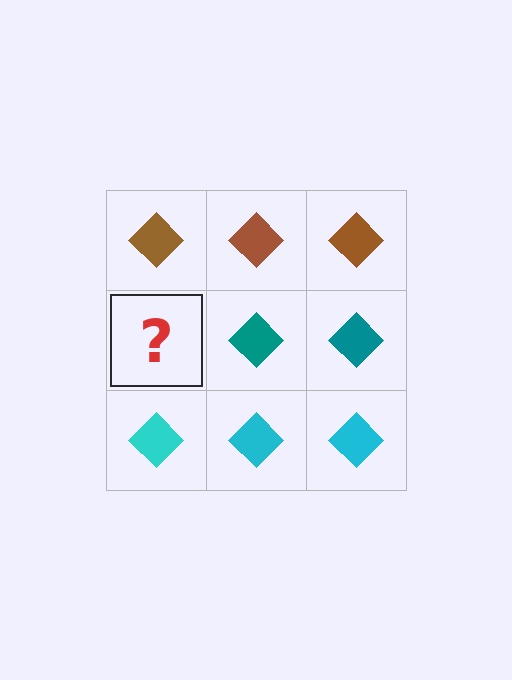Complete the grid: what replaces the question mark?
The question mark should be replaced with a teal diamond.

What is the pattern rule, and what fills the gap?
The rule is that each row has a consistent color. The gap should be filled with a teal diamond.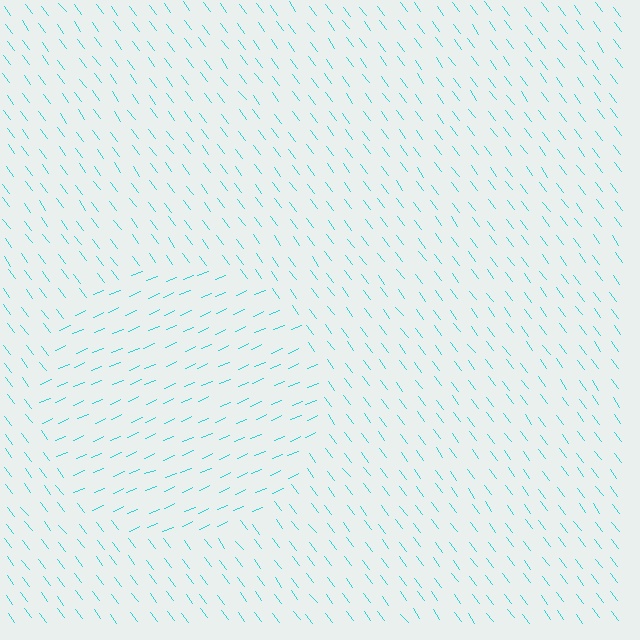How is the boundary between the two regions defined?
The boundary is defined purely by a change in line orientation (approximately 77 degrees difference). All lines are the same color and thickness.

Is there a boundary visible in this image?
Yes, there is a texture boundary formed by a change in line orientation.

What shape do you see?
I see a circle.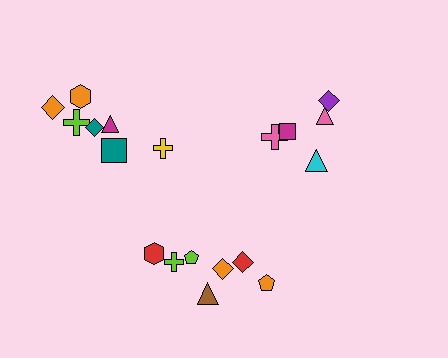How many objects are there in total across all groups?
There are 19 objects.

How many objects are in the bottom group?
There are 7 objects.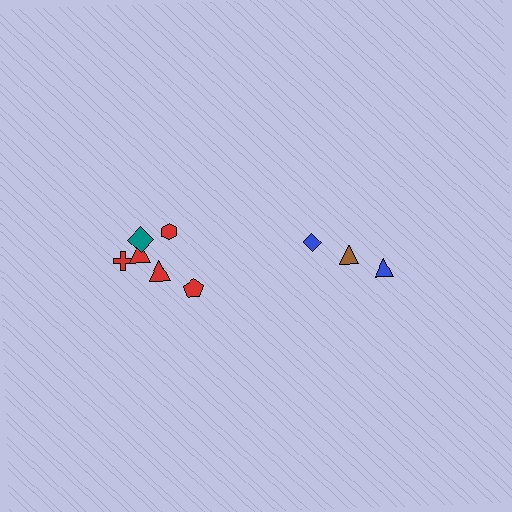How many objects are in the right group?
There are 3 objects.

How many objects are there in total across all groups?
There are 9 objects.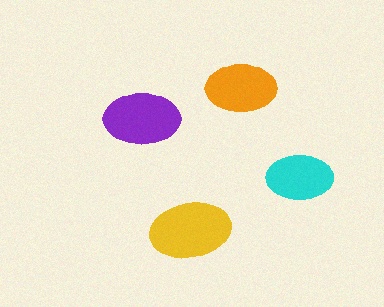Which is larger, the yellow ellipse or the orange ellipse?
The yellow one.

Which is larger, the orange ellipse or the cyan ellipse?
The orange one.